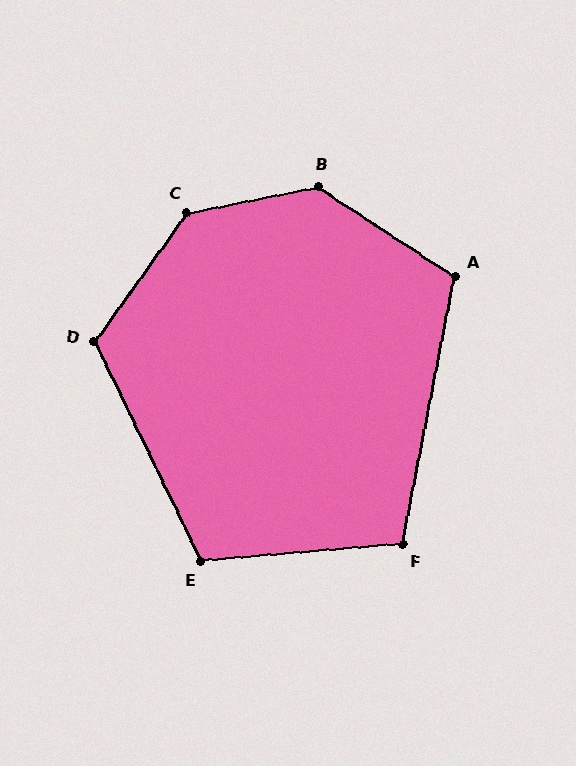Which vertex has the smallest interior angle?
F, at approximately 106 degrees.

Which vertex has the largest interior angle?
C, at approximately 137 degrees.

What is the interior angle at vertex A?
Approximately 112 degrees (obtuse).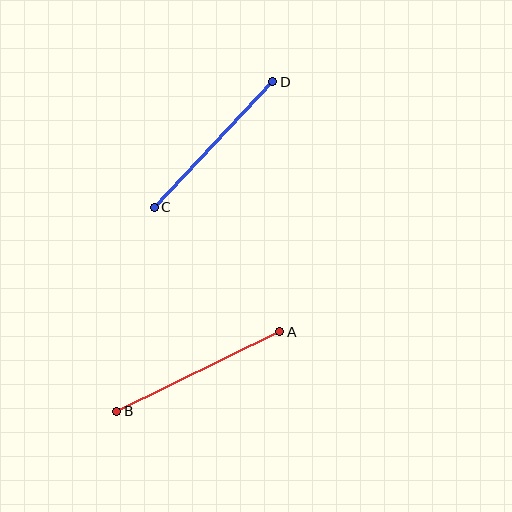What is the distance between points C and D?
The distance is approximately 173 pixels.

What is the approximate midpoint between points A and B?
The midpoint is at approximately (198, 371) pixels.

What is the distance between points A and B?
The distance is approximately 182 pixels.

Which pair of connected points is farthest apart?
Points A and B are farthest apart.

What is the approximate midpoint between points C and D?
The midpoint is at approximately (213, 145) pixels.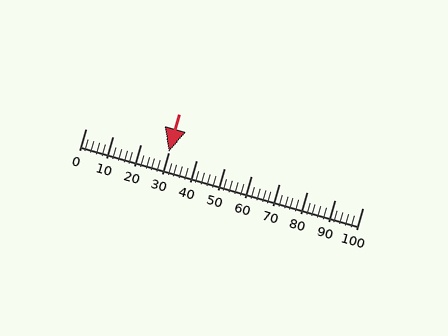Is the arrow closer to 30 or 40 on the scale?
The arrow is closer to 30.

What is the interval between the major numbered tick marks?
The major tick marks are spaced 10 units apart.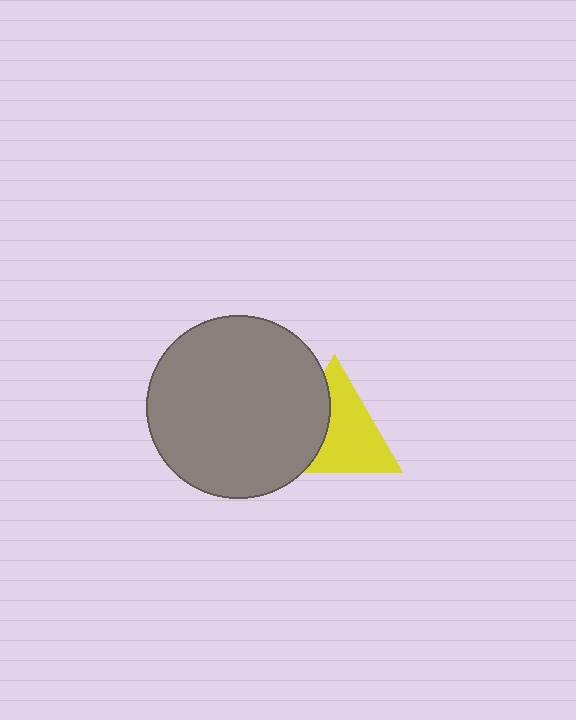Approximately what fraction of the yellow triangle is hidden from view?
Roughly 37% of the yellow triangle is hidden behind the gray circle.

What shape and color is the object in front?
The object in front is a gray circle.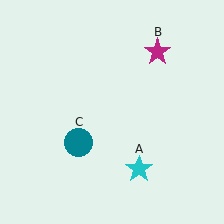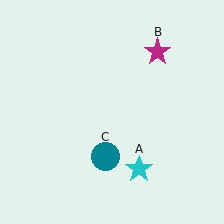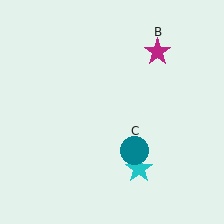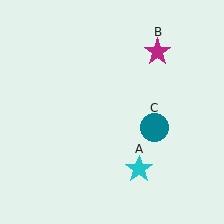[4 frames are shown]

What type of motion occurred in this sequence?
The teal circle (object C) rotated counterclockwise around the center of the scene.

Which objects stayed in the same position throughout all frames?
Cyan star (object A) and magenta star (object B) remained stationary.